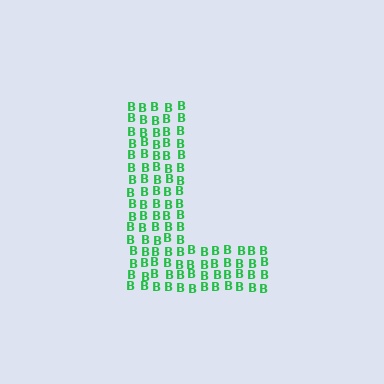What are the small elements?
The small elements are letter B's.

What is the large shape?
The large shape is the letter L.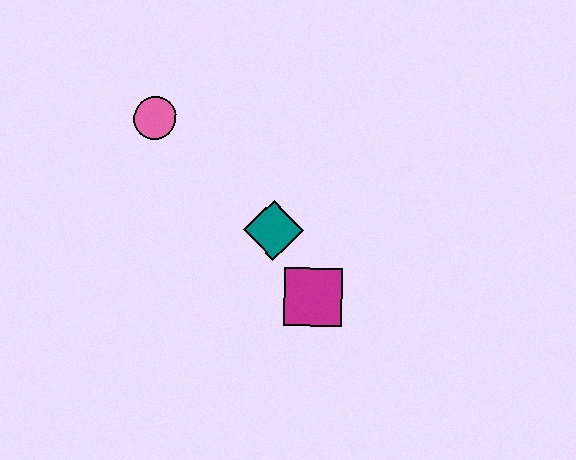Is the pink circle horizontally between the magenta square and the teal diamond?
No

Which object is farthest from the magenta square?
The pink circle is farthest from the magenta square.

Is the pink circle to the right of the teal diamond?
No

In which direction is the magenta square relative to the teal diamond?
The magenta square is below the teal diamond.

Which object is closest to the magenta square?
The teal diamond is closest to the magenta square.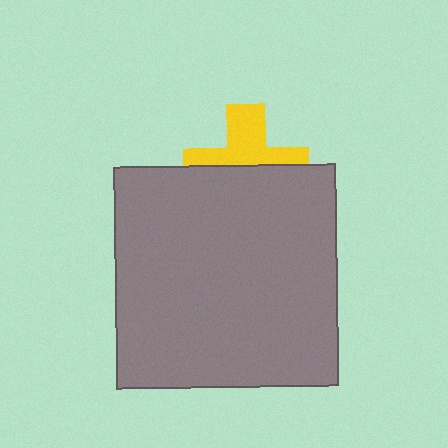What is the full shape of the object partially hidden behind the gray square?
The partially hidden object is a yellow cross.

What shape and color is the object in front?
The object in front is a gray square.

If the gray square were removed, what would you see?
You would see the complete yellow cross.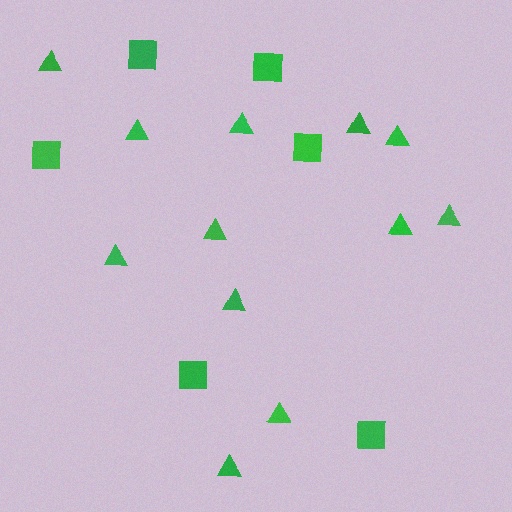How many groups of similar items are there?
There are 2 groups: one group of squares (6) and one group of triangles (12).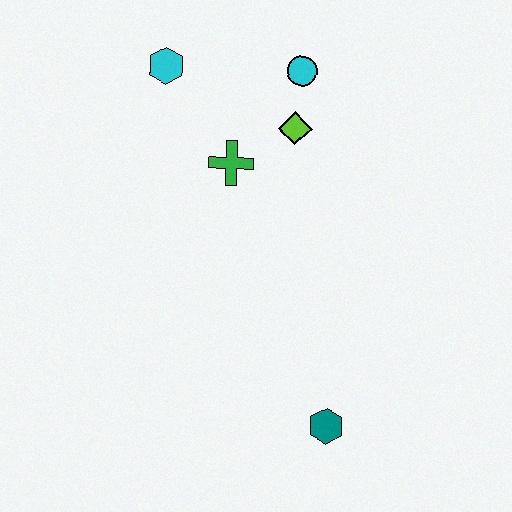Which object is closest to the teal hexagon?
The green cross is closest to the teal hexagon.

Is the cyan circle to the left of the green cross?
No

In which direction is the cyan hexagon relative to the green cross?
The cyan hexagon is above the green cross.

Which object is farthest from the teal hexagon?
The cyan hexagon is farthest from the teal hexagon.